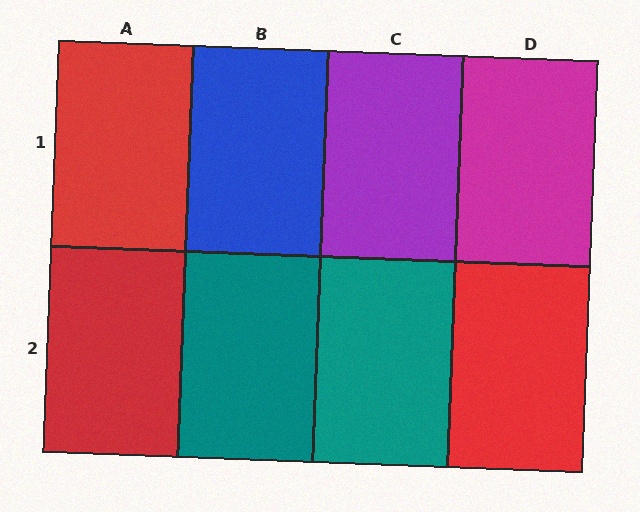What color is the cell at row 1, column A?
Red.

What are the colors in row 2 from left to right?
Red, teal, teal, red.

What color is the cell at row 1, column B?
Blue.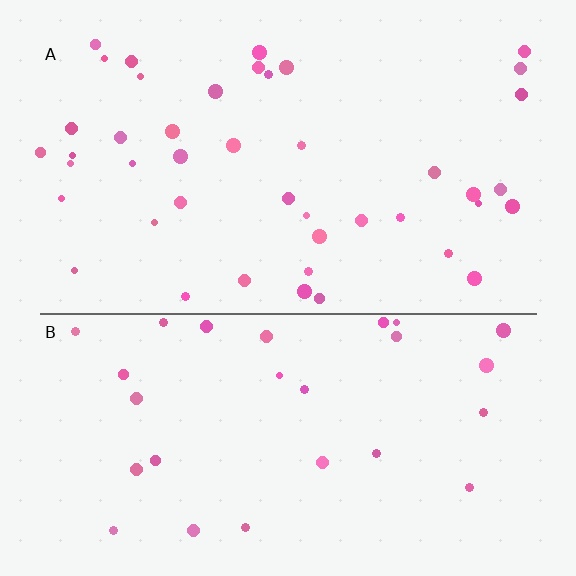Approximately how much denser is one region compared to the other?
Approximately 1.6× — region A over region B.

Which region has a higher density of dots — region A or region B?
A (the top).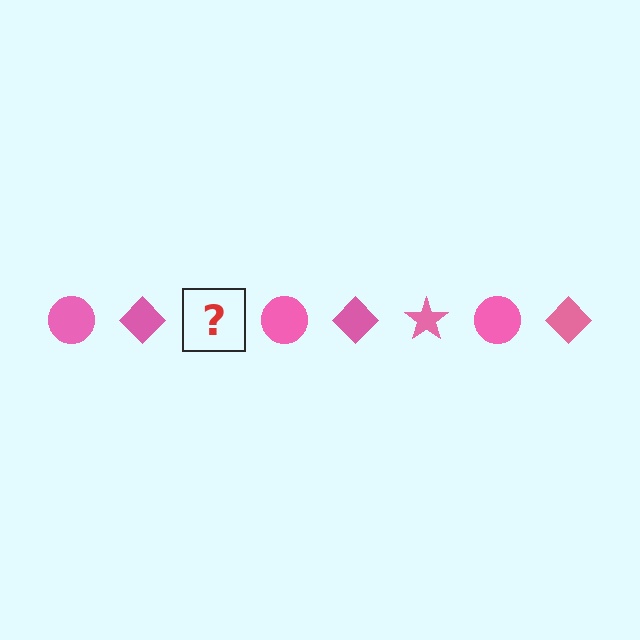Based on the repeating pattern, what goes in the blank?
The blank should be a pink star.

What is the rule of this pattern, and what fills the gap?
The rule is that the pattern cycles through circle, diamond, star shapes in pink. The gap should be filled with a pink star.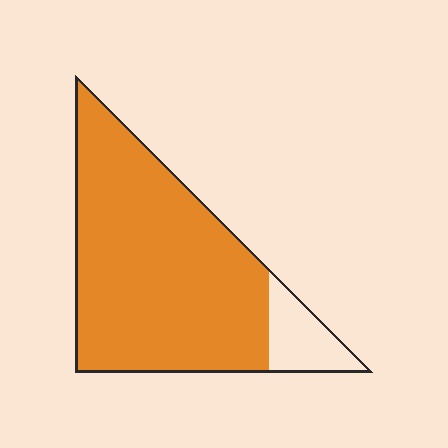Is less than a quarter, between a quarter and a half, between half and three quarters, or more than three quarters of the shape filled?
More than three quarters.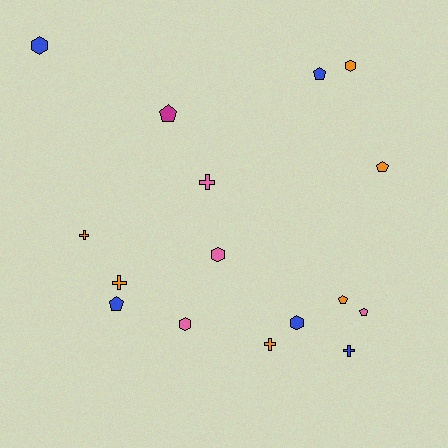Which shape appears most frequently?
Pentagon, with 6 objects.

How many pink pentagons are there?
There is 1 pink pentagon.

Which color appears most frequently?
Orange, with 6 objects.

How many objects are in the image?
There are 16 objects.